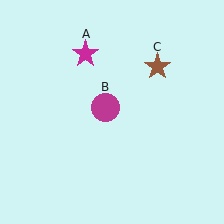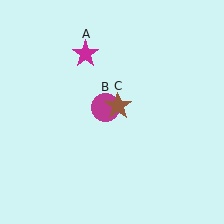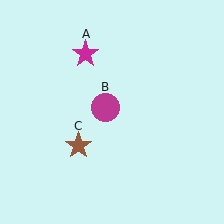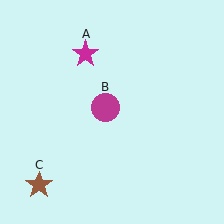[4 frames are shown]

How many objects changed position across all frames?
1 object changed position: brown star (object C).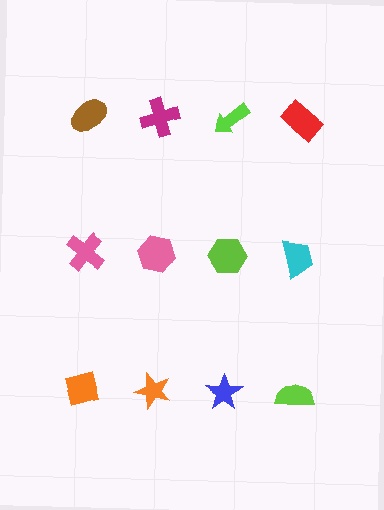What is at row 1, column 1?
A brown ellipse.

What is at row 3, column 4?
A lime semicircle.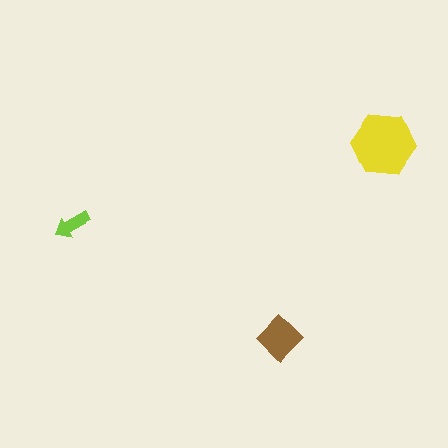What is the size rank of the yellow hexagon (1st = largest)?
1st.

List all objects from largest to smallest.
The yellow hexagon, the brown diamond, the lime arrow.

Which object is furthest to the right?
The yellow hexagon is rightmost.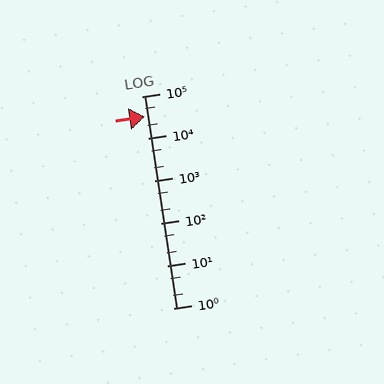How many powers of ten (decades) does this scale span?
The scale spans 5 decades, from 1 to 100000.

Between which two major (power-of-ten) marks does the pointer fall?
The pointer is between 10000 and 100000.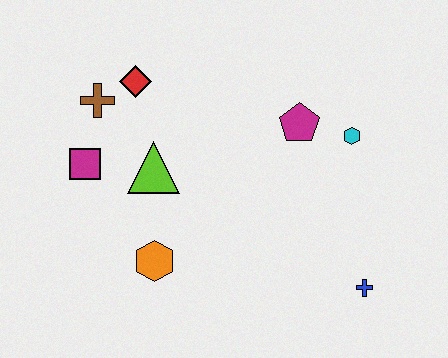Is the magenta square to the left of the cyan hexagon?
Yes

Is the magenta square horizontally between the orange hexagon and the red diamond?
No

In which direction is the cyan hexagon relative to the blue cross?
The cyan hexagon is above the blue cross.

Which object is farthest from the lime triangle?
The blue cross is farthest from the lime triangle.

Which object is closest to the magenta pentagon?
The cyan hexagon is closest to the magenta pentagon.